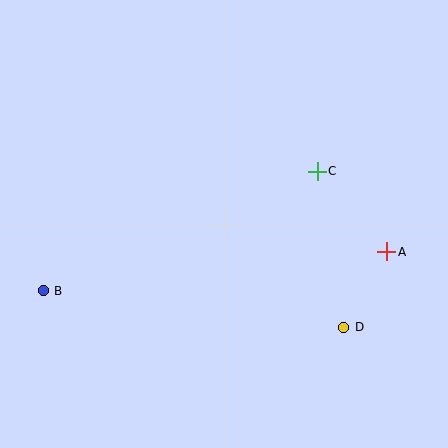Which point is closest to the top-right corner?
Point C is closest to the top-right corner.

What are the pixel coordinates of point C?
Point C is at (317, 171).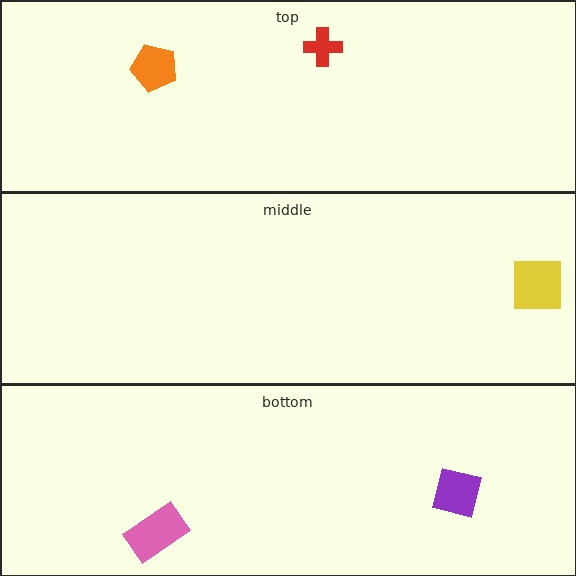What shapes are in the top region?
The red cross, the orange pentagon.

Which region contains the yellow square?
The middle region.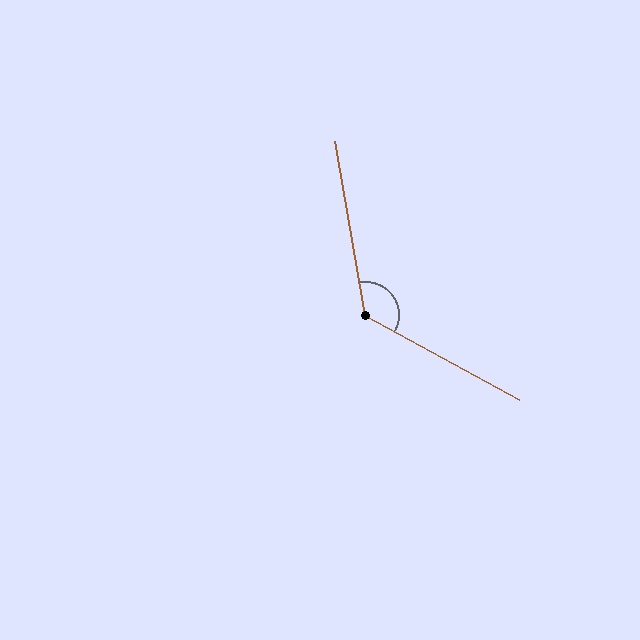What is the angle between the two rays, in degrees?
Approximately 128 degrees.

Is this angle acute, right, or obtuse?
It is obtuse.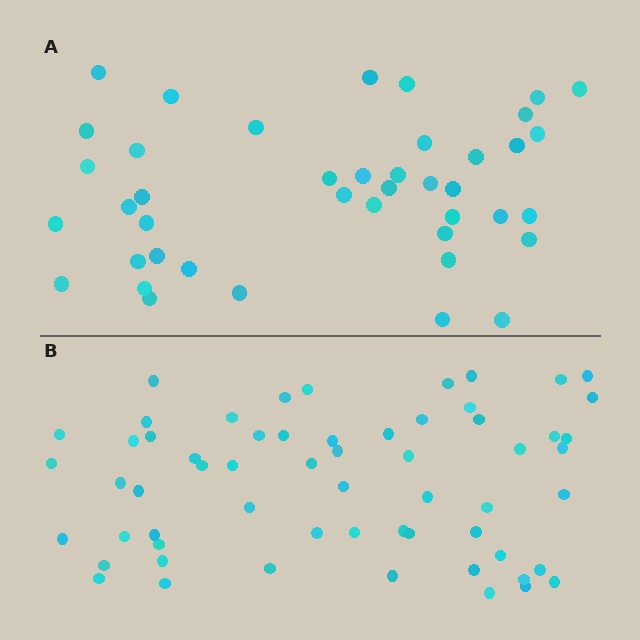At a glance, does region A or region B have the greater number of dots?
Region B (the bottom region) has more dots.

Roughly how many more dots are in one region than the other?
Region B has approximately 20 more dots than region A.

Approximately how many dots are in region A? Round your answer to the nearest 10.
About 40 dots. (The exact count is 42, which rounds to 40.)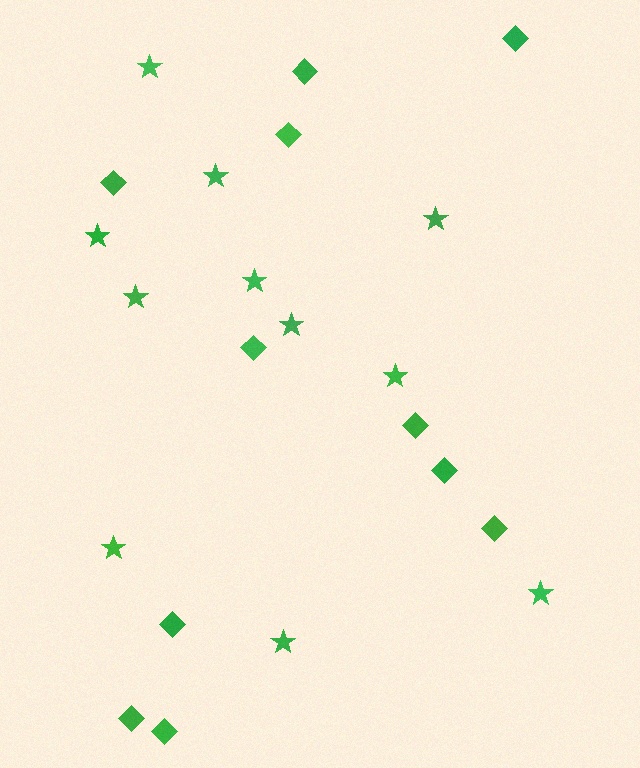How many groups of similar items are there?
There are 2 groups: one group of diamonds (11) and one group of stars (11).